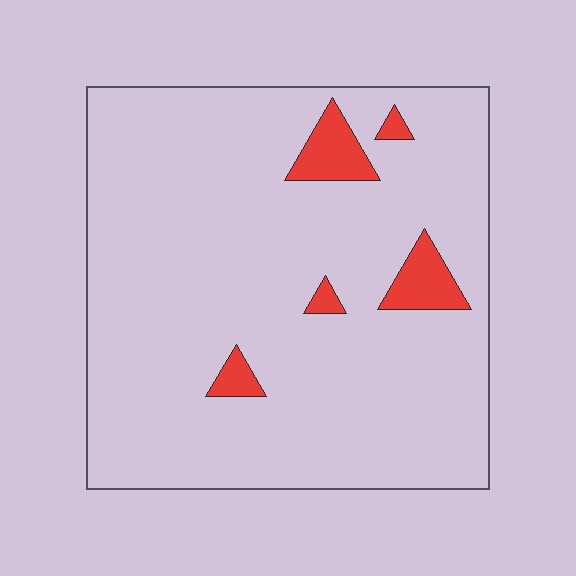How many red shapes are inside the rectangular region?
5.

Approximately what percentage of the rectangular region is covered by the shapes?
Approximately 5%.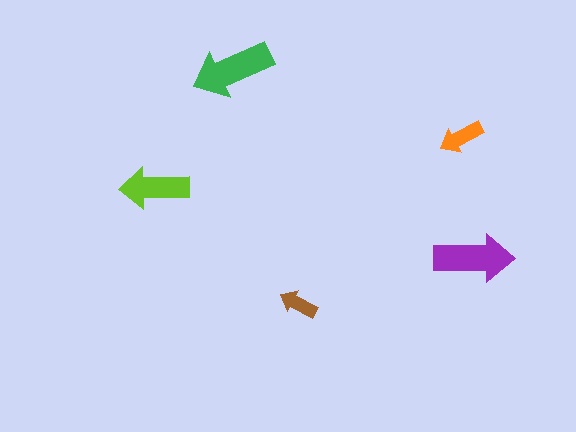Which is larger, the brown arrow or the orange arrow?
The orange one.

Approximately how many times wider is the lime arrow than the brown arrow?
About 2 times wider.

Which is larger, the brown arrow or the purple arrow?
The purple one.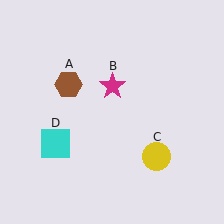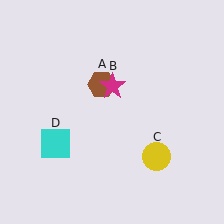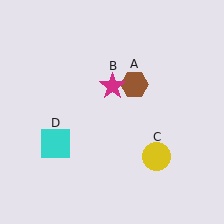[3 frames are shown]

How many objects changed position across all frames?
1 object changed position: brown hexagon (object A).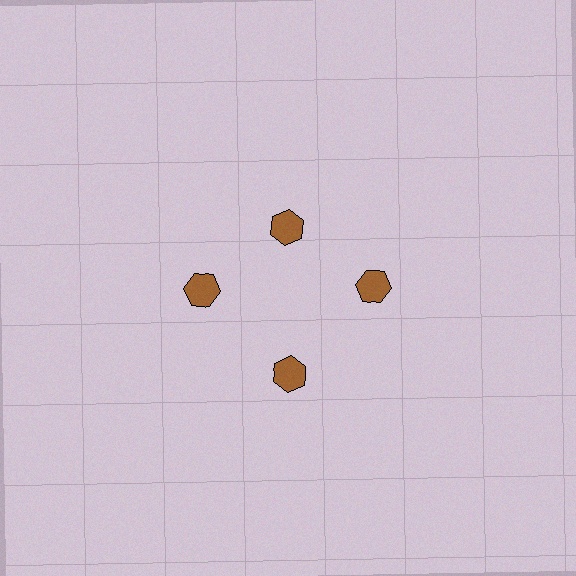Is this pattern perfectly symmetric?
No. The 4 brown hexagons are arranged in a ring, but one element near the 12 o'clock position is pulled inward toward the center, breaking the 4-fold rotational symmetry.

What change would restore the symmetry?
The symmetry would be restored by moving it outward, back onto the ring so that all 4 hexagons sit at equal angles and equal distance from the center.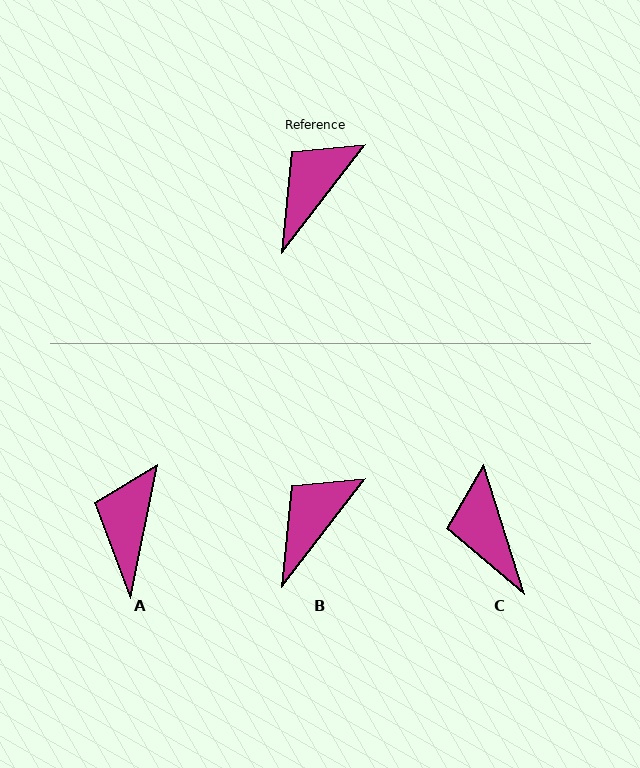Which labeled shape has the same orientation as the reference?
B.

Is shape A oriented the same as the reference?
No, it is off by about 26 degrees.